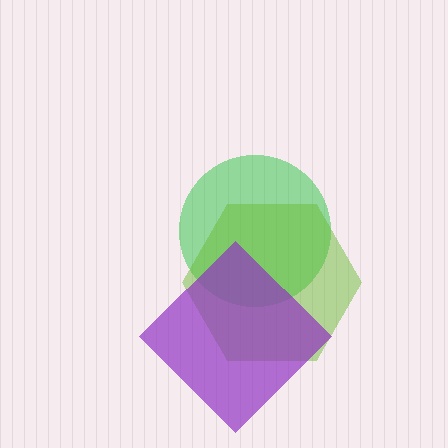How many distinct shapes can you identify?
There are 3 distinct shapes: a green circle, a lime hexagon, a purple diamond.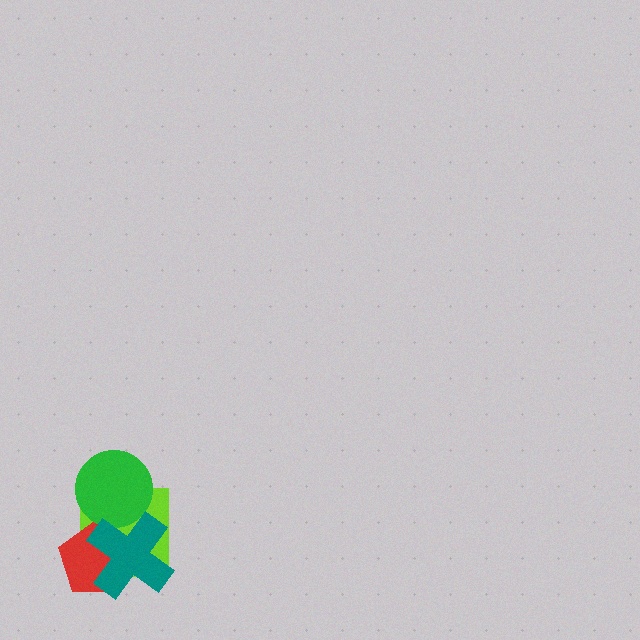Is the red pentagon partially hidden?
Yes, it is partially covered by another shape.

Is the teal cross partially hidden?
No, no other shape covers it.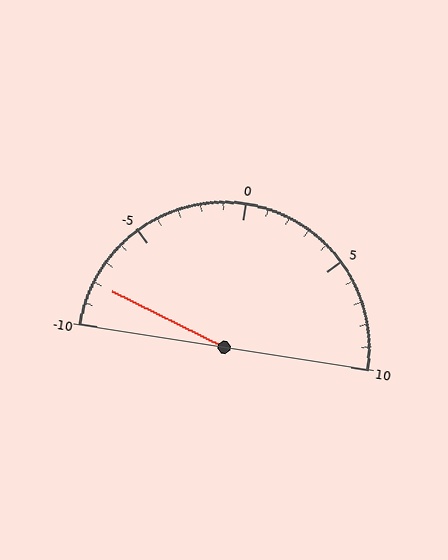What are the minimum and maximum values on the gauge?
The gauge ranges from -10 to 10.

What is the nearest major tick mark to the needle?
The nearest major tick mark is -10.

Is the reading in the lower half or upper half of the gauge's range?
The reading is in the lower half of the range (-10 to 10).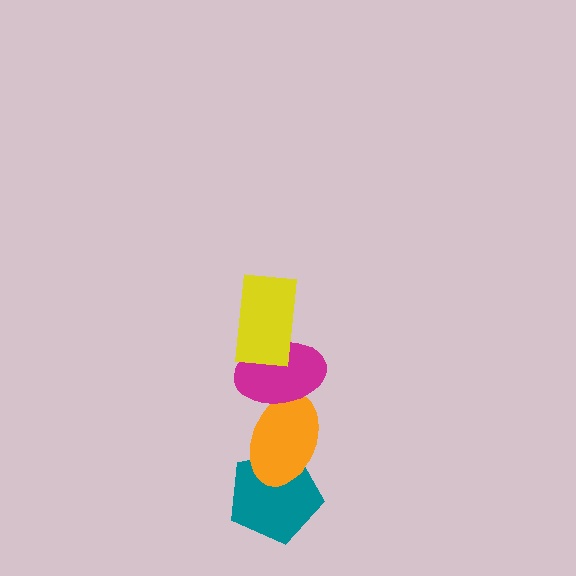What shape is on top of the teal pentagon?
The orange ellipse is on top of the teal pentagon.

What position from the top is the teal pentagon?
The teal pentagon is 4th from the top.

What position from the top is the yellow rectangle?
The yellow rectangle is 1st from the top.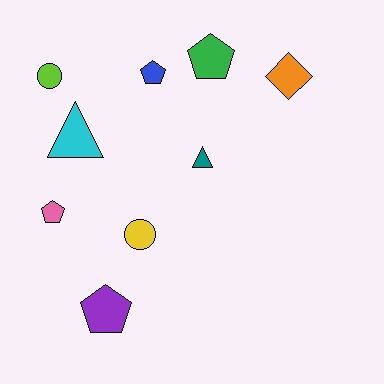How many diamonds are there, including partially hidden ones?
There is 1 diamond.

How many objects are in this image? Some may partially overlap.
There are 9 objects.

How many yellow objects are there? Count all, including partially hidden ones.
There is 1 yellow object.